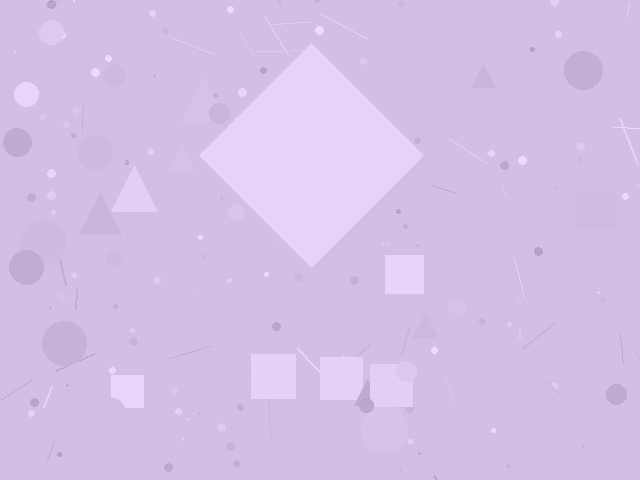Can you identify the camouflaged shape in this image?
The camouflaged shape is a diamond.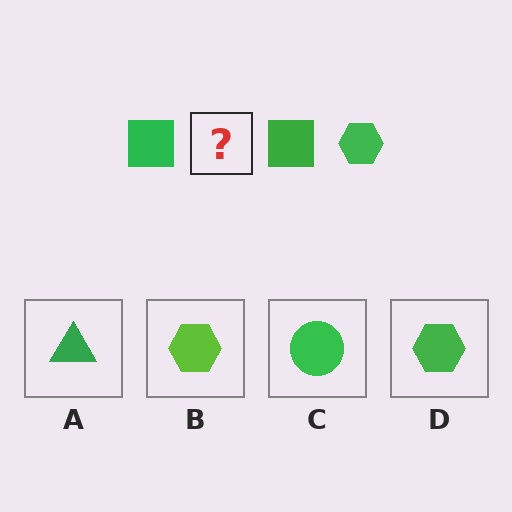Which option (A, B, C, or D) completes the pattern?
D.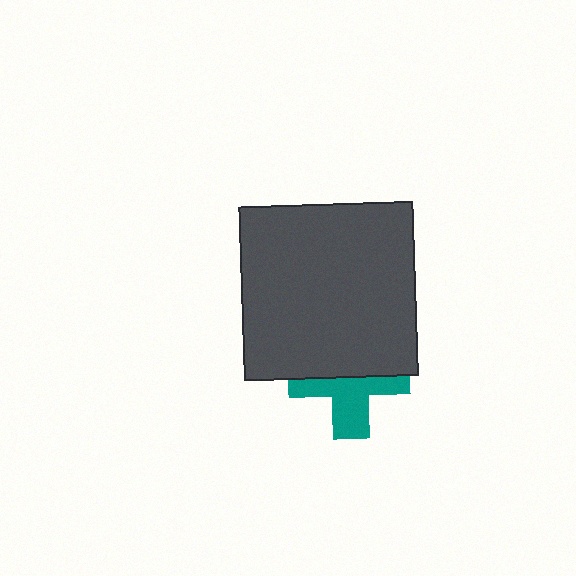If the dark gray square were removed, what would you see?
You would see the complete teal cross.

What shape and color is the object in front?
The object in front is a dark gray square.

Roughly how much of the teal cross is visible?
About half of it is visible (roughly 50%).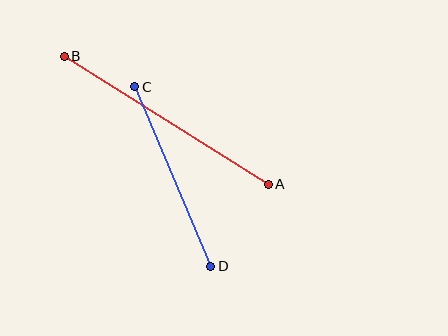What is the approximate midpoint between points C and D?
The midpoint is at approximately (173, 177) pixels.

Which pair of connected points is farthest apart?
Points A and B are farthest apart.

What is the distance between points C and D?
The distance is approximately 195 pixels.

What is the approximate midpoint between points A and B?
The midpoint is at approximately (166, 120) pixels.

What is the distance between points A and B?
The distance is approximately 241 pixels.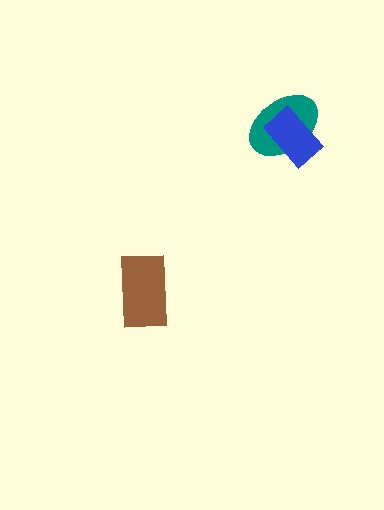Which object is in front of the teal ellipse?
The blue rectangle is in front of the teal ellipse.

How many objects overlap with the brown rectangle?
0 objects overlap with the brown rectangle.